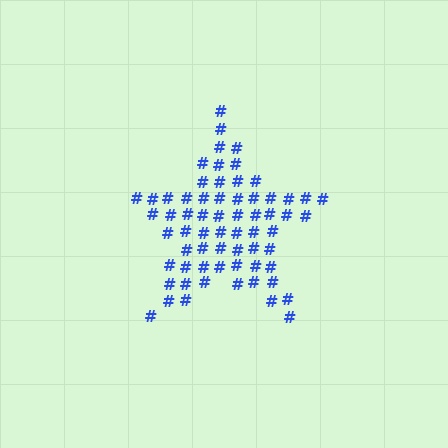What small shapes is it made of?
It is made of small hash symbols.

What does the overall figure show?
The overall figure shows a star.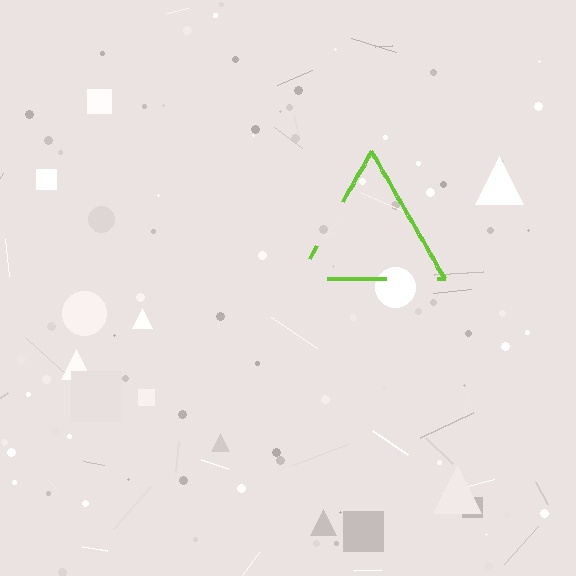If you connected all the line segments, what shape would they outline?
They would outline a triangle.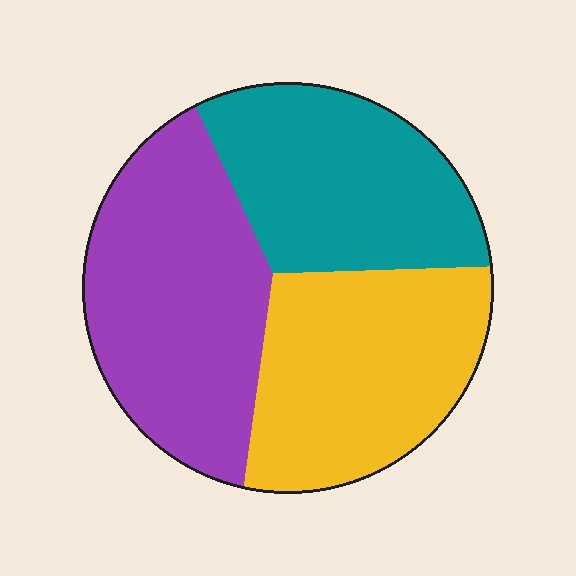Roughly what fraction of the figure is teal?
Teal takes up between a quarter and a half of the figure.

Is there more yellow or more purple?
Purple.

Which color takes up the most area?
Purple, at roughly 35%.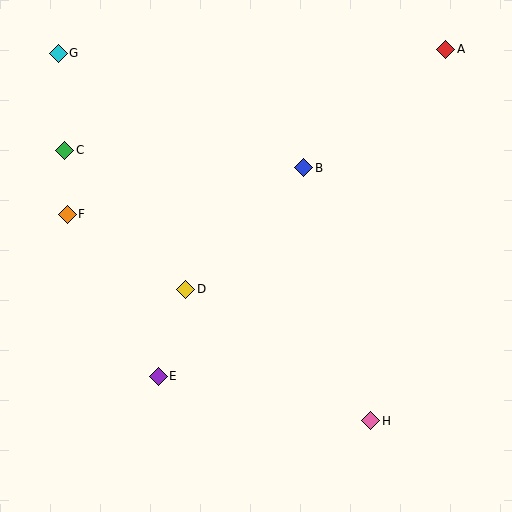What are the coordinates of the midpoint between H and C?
The midpoint between H and C is at (218, 285).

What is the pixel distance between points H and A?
The distance between H and A is 379 pixels.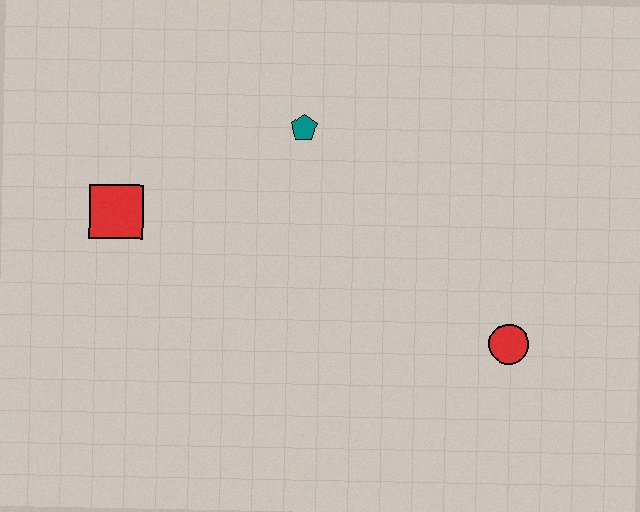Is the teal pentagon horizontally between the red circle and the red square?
Yes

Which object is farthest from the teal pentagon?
The red circle is farthest from the teal pentagon.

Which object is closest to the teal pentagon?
The red square is closest to the teal pentagon.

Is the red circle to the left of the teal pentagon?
No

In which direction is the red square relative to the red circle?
The red square is to the left of the red circle.